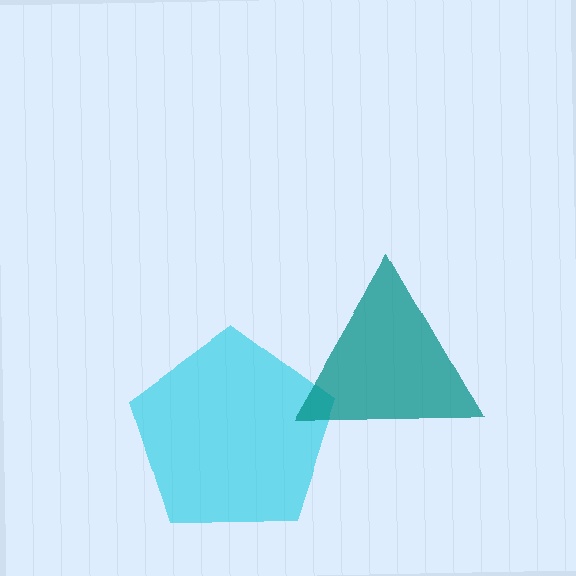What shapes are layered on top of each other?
The layered shapes are: a cyan pentagon, a teal triangle.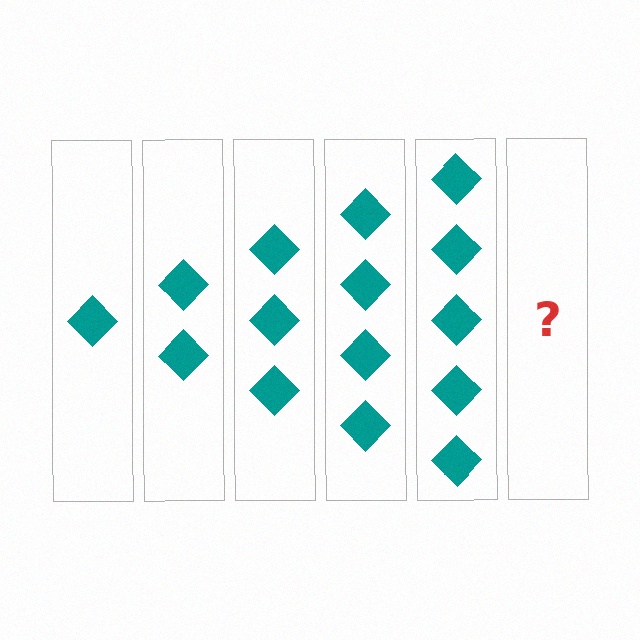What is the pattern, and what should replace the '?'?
The pattern is that each step adds one more diamond. The '?' should be 6 diamonds.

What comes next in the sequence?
The next element should be 6 diamonds.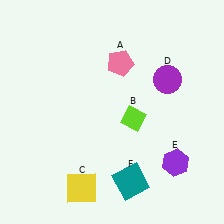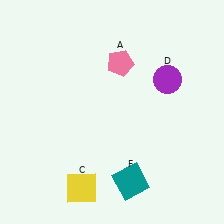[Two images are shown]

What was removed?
The purple hexagon (E), the lime diamond (B) were removed in Image 2.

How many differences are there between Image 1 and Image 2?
There are 2 differences between the two images.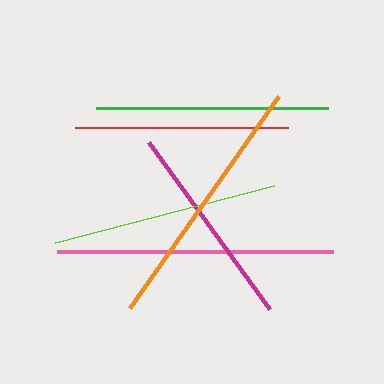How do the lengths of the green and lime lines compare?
The green and lime lines are approximately the same length.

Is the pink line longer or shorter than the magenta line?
The pink line is longer than the magenta line.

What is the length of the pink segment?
The pink segment is approximately 275 pixels long.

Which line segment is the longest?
The pink line is the longest at approximately 275 pixels.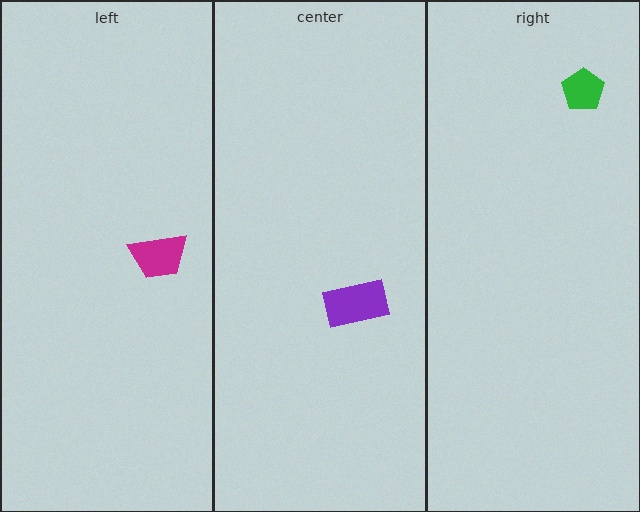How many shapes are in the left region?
1.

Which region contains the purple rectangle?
The center region.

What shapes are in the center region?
The purple rectangle.